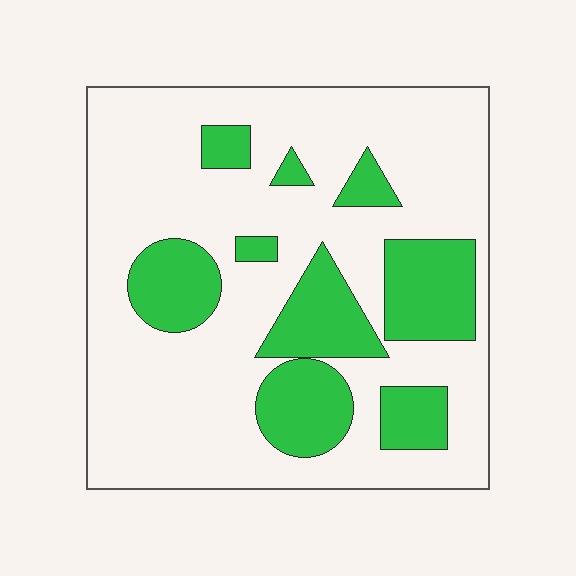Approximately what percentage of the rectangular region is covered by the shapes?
Approximately 25%.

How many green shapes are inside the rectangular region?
9.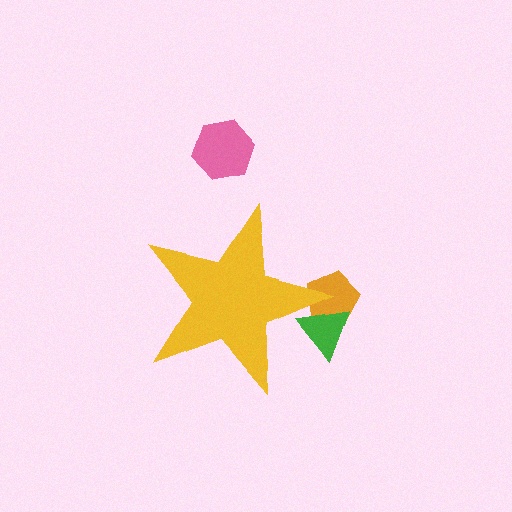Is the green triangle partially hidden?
Yes, the green triangle is partially hidden behind the yellow star.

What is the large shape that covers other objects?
A yellow star.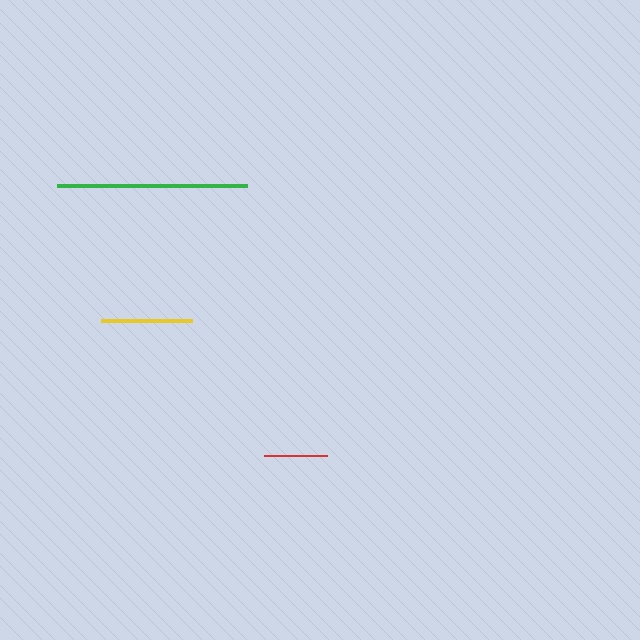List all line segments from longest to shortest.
From longest to shortest: green, yellow, red.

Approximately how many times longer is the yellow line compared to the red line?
The yellow line is approximately 1.5 times the length of the red line.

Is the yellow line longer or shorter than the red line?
The yellow line is longer than the red line.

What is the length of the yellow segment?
The yellow segment is approximately 91 pixels long.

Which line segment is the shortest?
The red line is the shortest at approximately 63 pixels.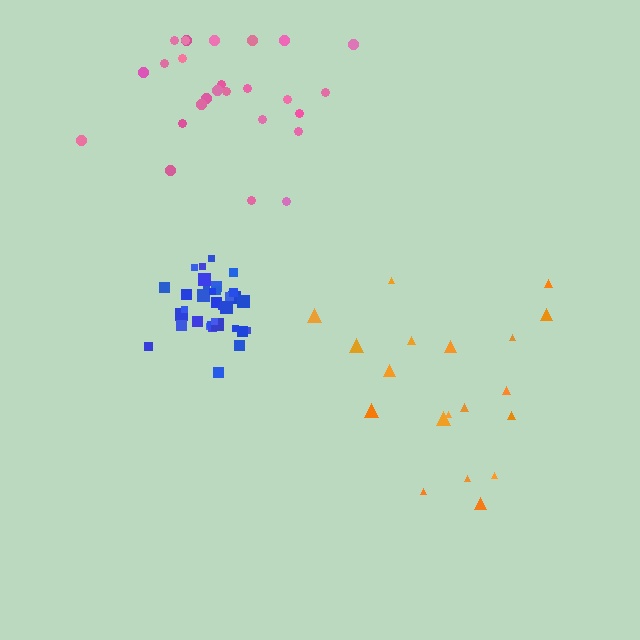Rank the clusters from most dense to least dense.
blue, pink, orange.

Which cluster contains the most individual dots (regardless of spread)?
Blue (34).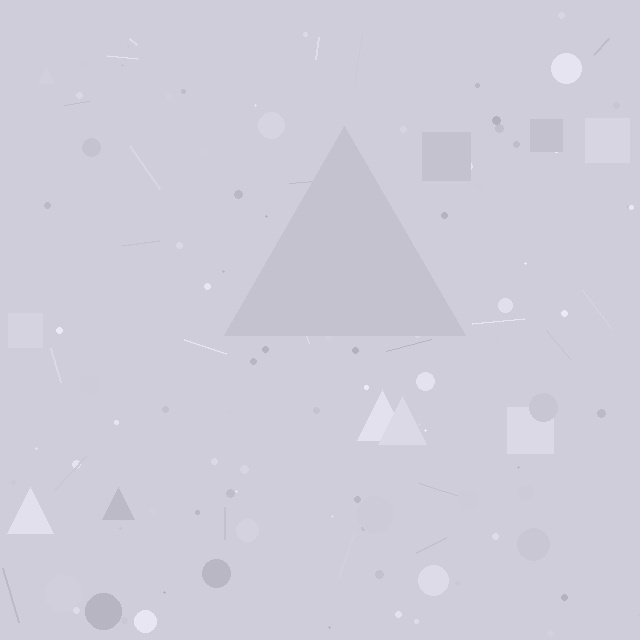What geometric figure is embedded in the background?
A triangle is embedded in the background.